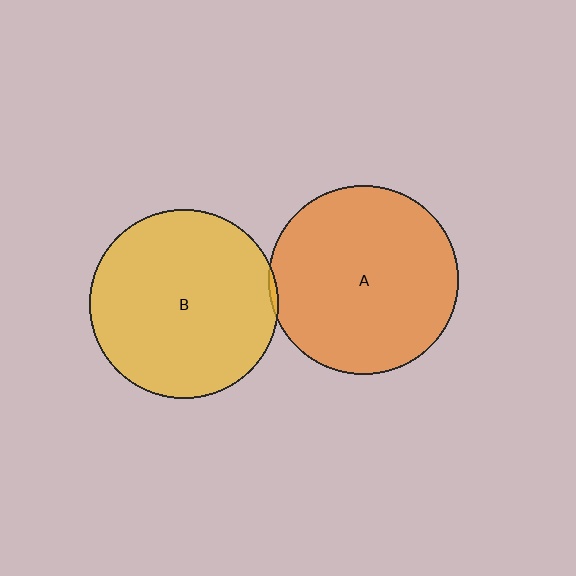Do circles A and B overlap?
Yes.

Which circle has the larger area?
Circle A (orange).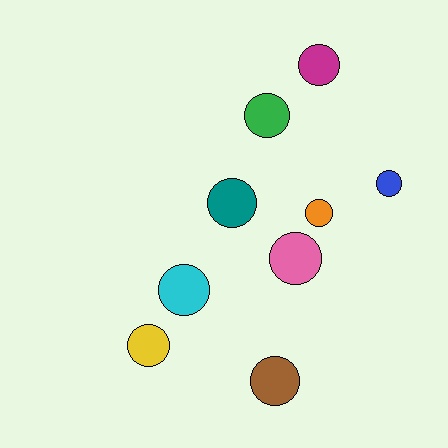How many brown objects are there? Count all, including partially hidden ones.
There is 1 brown object.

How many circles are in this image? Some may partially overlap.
There are 9 circles.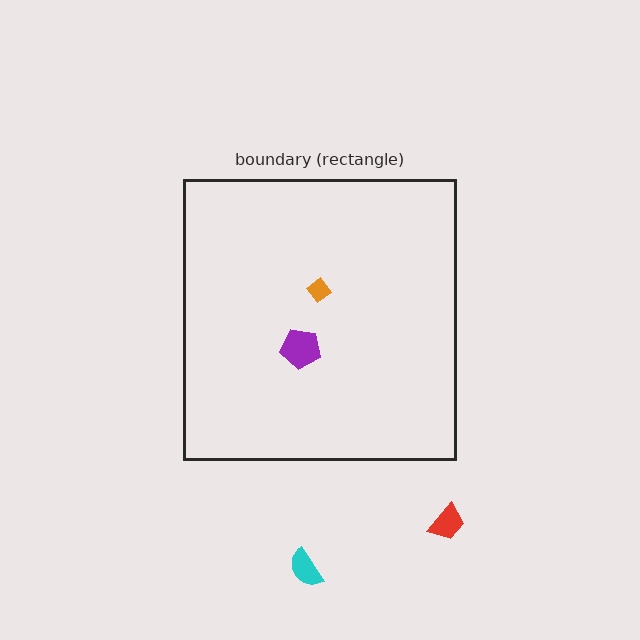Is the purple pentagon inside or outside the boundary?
Inside.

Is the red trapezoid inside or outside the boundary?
Outside.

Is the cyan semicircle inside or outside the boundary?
Outside.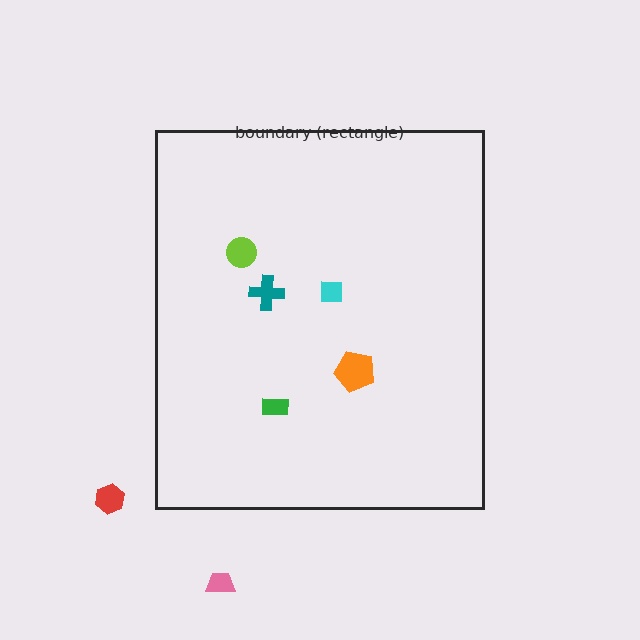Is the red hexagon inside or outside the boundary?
Outside.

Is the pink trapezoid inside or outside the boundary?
Outside.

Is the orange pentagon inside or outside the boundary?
Inside.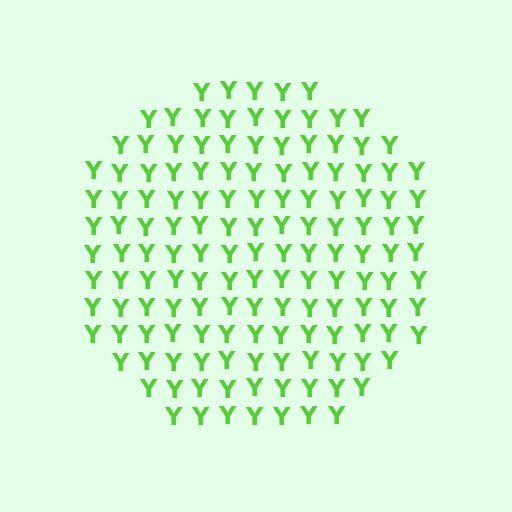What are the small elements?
The small elements are letter Y's.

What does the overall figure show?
The overall figure shows a circle.